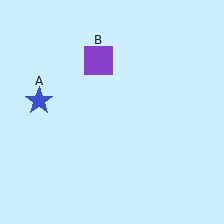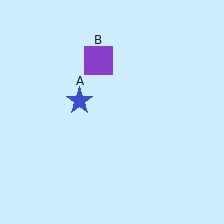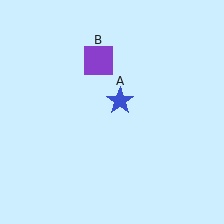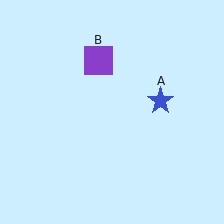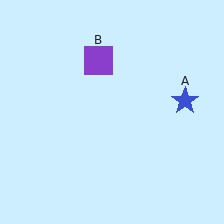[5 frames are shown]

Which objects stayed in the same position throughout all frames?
Purple square (object B) remained stationary.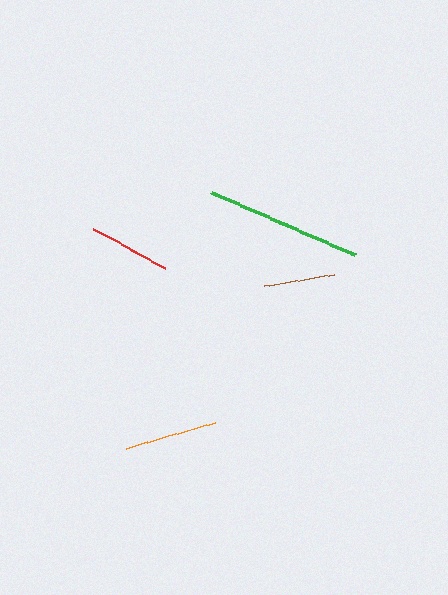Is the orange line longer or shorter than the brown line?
The orange line is longer than the brown line.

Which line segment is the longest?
The green line is the longest at approximately 157 pixels.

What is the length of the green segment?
The green segment is approximately 157 pixels long.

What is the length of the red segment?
The red segment is approximately 82 pixels long.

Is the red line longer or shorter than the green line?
The green line is longer than the red line.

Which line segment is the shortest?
The brown line is the shortest at approximately 70 pixels.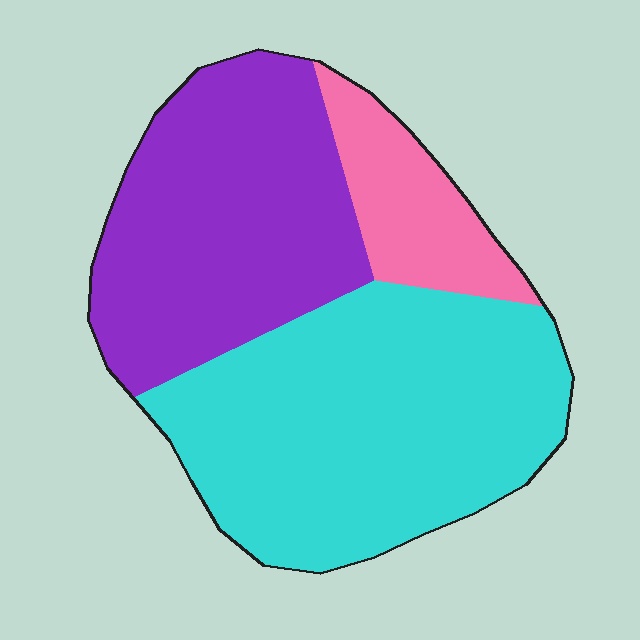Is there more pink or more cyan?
Cyan.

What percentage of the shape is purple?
Purple takes up about three eighths (3/8) of the shape.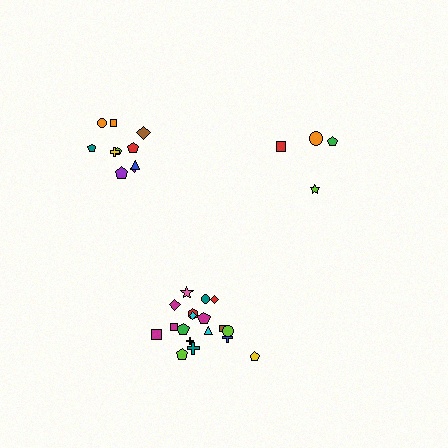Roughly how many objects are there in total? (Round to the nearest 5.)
Roughly 30 objects in total.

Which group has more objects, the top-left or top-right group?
The top-left group.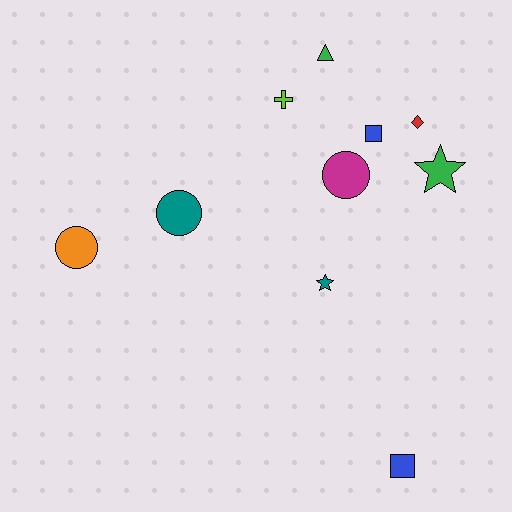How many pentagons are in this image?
There are no pentagons.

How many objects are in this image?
There are 10 objects.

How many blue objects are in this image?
There are 2 blue objects.